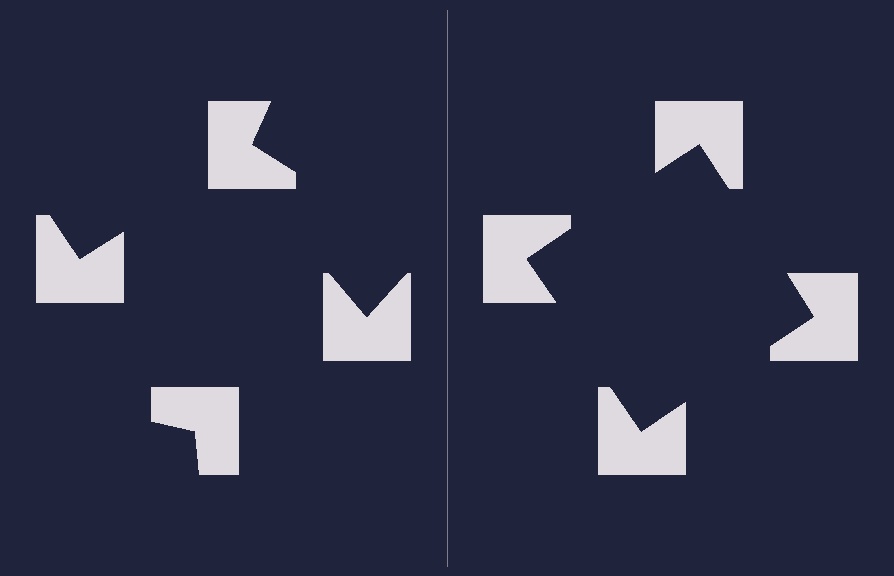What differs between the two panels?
The notched squares are positioned identically on both sides; only the wedge orientations differ. On the right they align to a square; on the left they are misaligned.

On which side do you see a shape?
An illusory square appears on the right side. On the left side the wedge cuts are rotated, so no coherent shape forms.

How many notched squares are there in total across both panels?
8 — 4 on each side.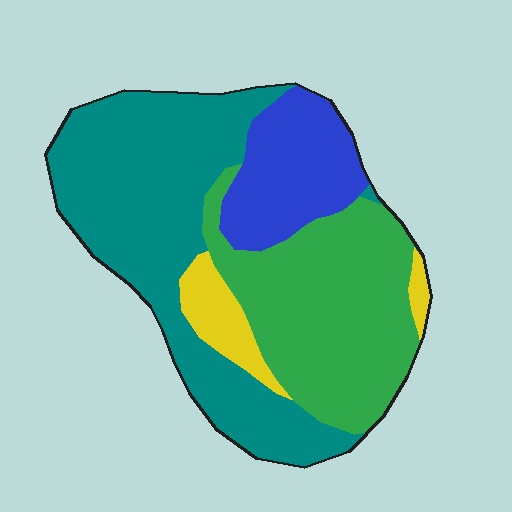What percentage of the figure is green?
Green covers around 35% of the figure.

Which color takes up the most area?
Teal, at roughly 45%.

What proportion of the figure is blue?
Blue takes up less than a sixth of the figure.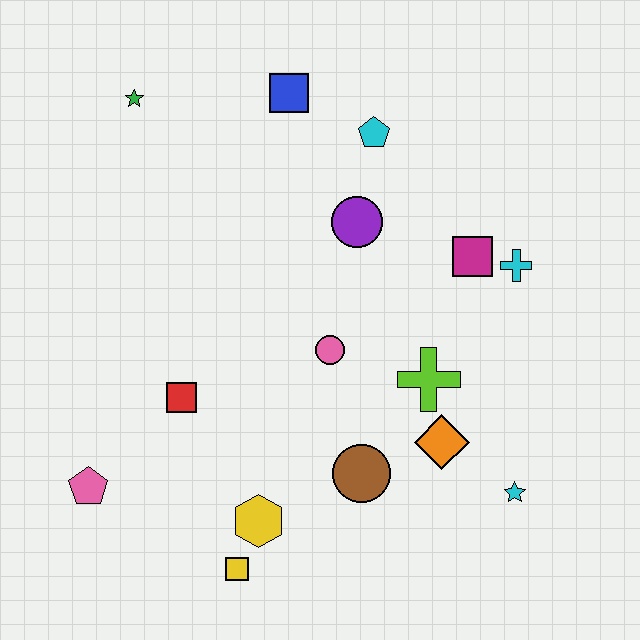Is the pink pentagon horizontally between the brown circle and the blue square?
No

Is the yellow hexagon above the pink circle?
No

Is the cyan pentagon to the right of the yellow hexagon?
Yes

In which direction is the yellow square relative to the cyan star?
The yellow square is to the left of the cyan star.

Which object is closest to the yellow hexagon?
The yellow square is closest to the yellow hexagon.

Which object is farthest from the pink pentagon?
The cyan cross is farthest from the pink pentagon.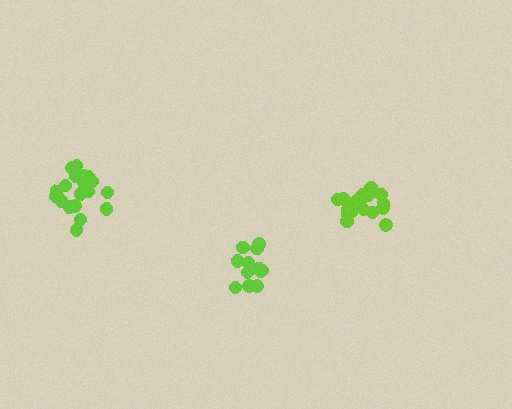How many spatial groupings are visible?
There are 3 spatial groupings.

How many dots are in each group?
Group 1: 19 dots, Group 2: 19 dots, Group 3: 14 dots (52 total).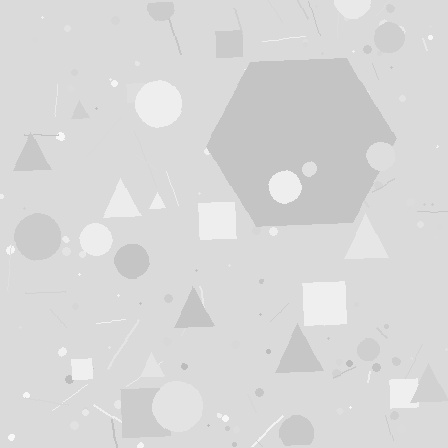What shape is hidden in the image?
A hexagon is hidden in the image.